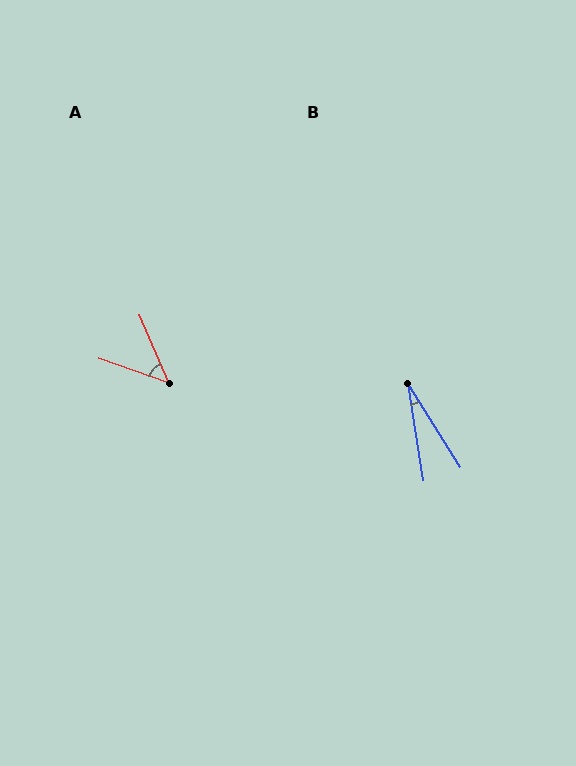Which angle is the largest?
A, at approximately 47 degrees.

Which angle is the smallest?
B, at approximately 23 degrees.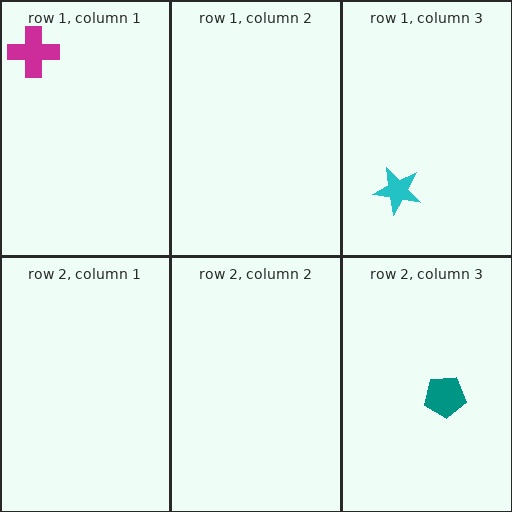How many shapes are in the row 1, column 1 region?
1.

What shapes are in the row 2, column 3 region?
The teal pentagon.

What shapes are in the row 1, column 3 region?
The cyan star.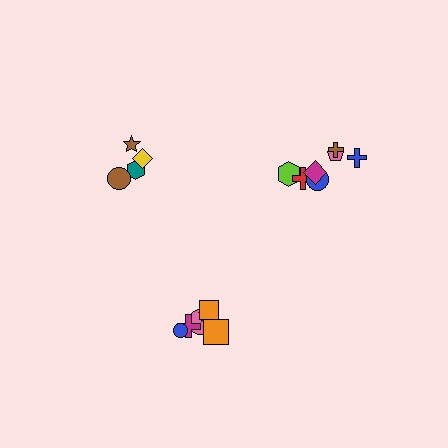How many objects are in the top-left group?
There are 4 objects.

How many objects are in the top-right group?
There are 7 objects.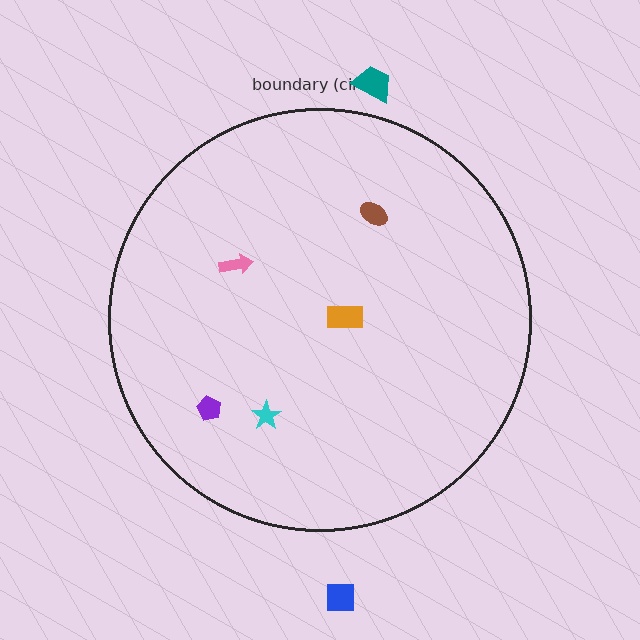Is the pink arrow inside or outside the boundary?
Inside.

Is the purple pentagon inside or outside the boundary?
Inside.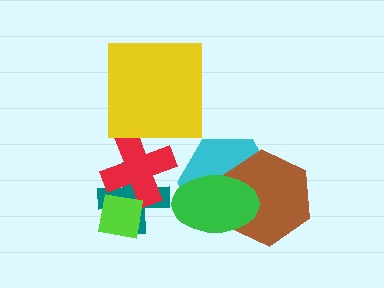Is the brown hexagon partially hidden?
Yes, it is partially covered by another shape.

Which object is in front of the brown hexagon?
The green ellipse is in front of the brown hexagon.